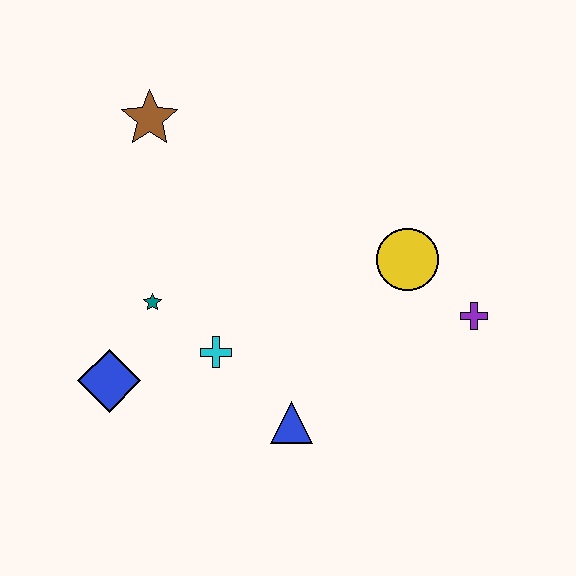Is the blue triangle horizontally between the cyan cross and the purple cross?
Yes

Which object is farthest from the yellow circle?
The blue diamond is farthest from the yellow circle.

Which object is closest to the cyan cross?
The teal star is closest to the cyan cross.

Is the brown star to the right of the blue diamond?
Yes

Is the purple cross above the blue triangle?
Yes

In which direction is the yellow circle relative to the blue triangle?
The yellow circle is above the blue triangle.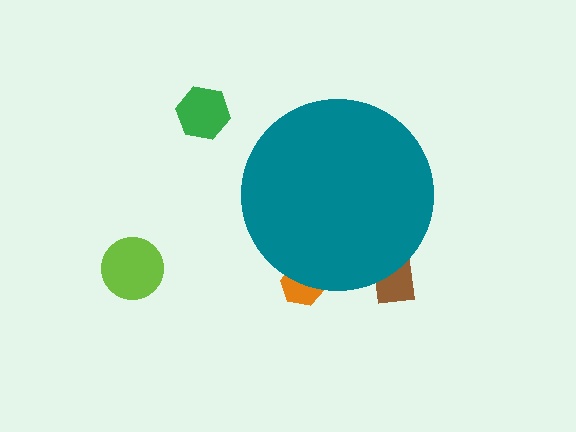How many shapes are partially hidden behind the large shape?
2 shapes are partially hidden.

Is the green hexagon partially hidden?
No, the green hexagon is fully visible.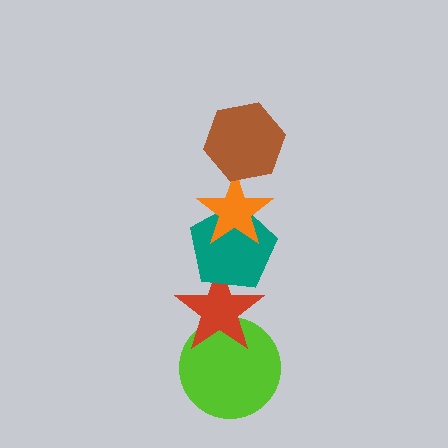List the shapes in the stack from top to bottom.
From top to bottom: the brown hexagon, the orange star, the teal pentagon, the red star, the lime circle.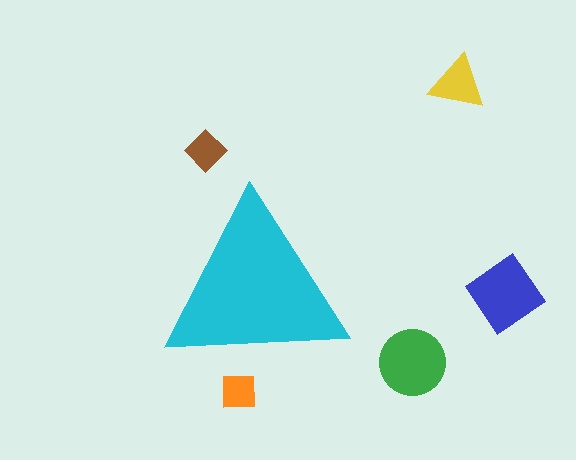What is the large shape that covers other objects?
A cyan triangle.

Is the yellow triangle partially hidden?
No, the yellow triangle is fully visible.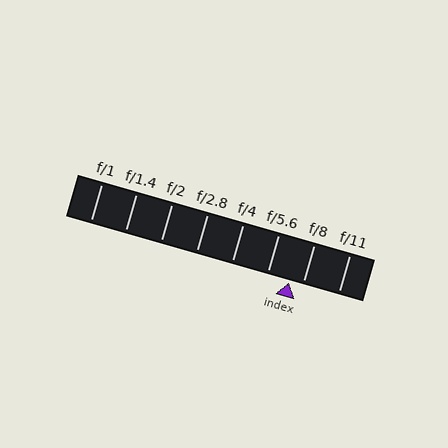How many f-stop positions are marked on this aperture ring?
There are 8 f-stop positions marked.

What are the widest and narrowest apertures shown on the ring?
The widest aperture shown is f/1 and the narrowest is f/11.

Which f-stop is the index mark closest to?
The index mark is closest to f/8.